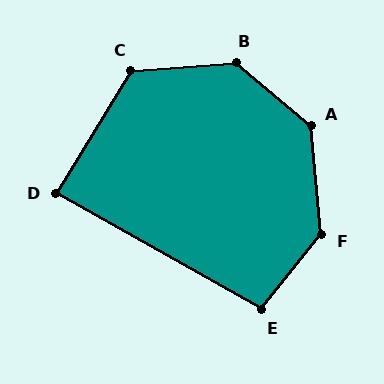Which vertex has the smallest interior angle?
D, at approximately 88 degrees.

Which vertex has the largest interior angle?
B, at approximately 136 degrees.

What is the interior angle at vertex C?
Approximately 125 degrees (obtuse).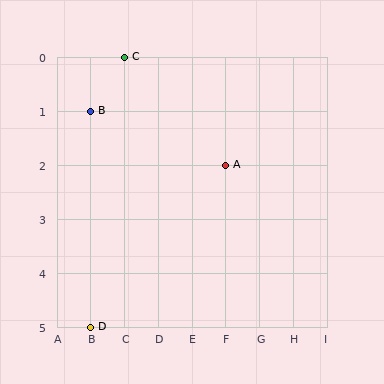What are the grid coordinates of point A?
Point A is at grid coordinates (F, 2).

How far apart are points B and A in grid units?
Points B and A are 4 columns and 1 row apart (about 4.1 grid units diagonally).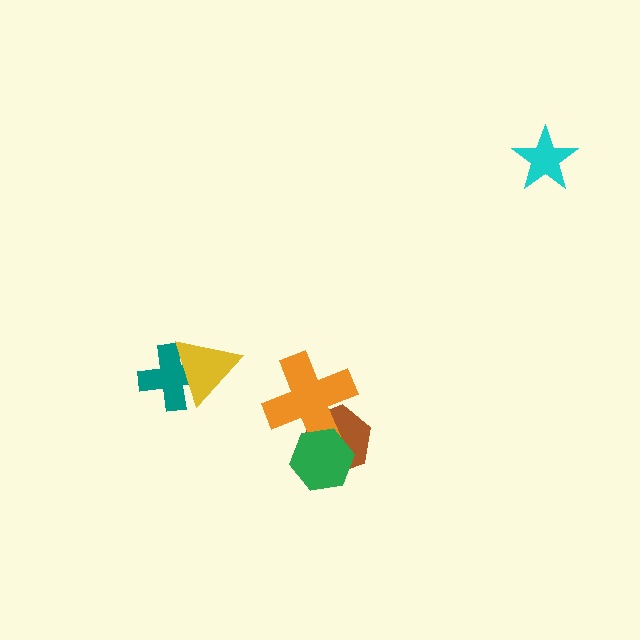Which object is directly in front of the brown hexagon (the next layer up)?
The orange cross is directly in front of the brown hexagon.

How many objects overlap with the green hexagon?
2 objects overlap with the green hexagon.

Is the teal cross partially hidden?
Yes, it is partially covered by another shape.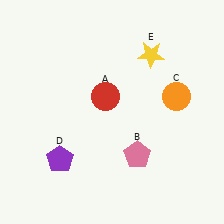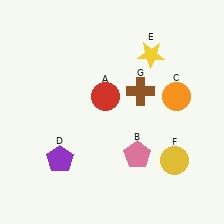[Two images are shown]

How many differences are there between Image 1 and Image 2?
There are 2 differences between the two images.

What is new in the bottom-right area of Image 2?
A yellow circle (F) was added in the bottom-right area of Image 2.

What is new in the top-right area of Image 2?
A brown cross (G) was added in the top-right area of Image 2.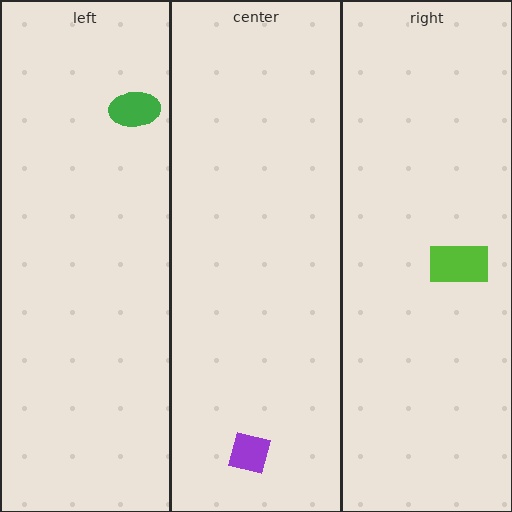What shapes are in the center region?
The purple square.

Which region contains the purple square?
The center region.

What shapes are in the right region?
The lime rectangle.